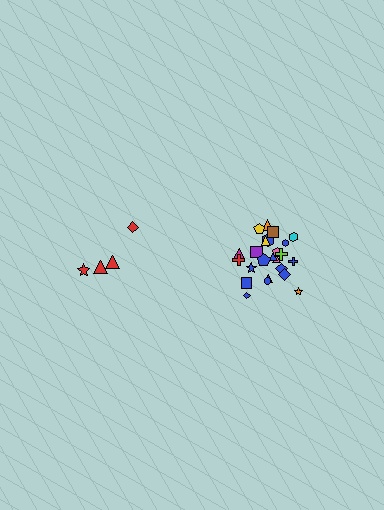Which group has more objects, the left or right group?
The right group.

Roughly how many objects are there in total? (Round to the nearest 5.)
Roughly 30 objects in total.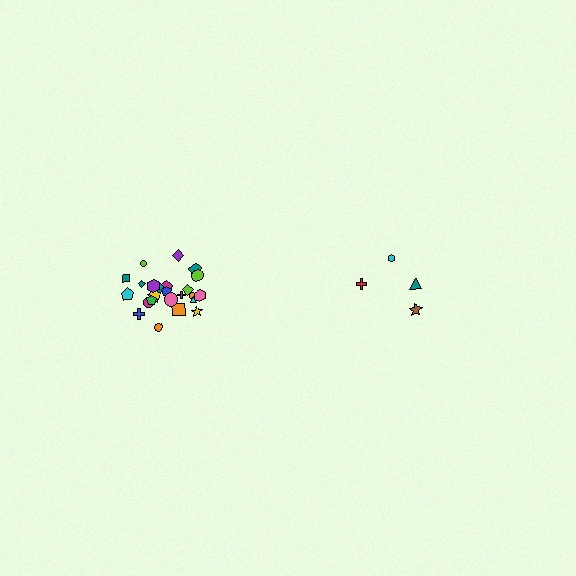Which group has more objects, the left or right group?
The left group.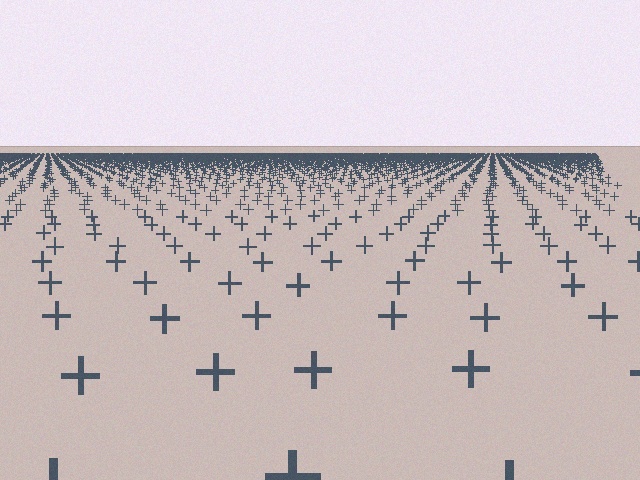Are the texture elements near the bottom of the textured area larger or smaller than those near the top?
Larger. Near the bottom, elements are closer to the viewer and appear at a bigger on-screen size.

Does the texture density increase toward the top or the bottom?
Density increases toward the top.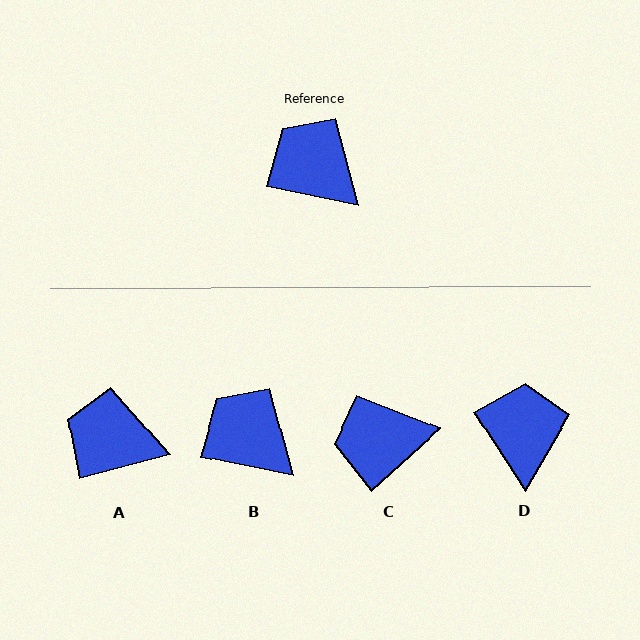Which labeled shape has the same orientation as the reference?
B.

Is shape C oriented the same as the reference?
No, it is off by about 54 degrees.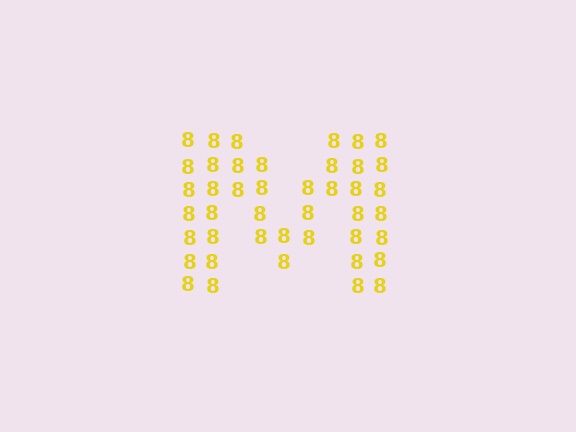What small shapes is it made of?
It is made of small digit 8's.